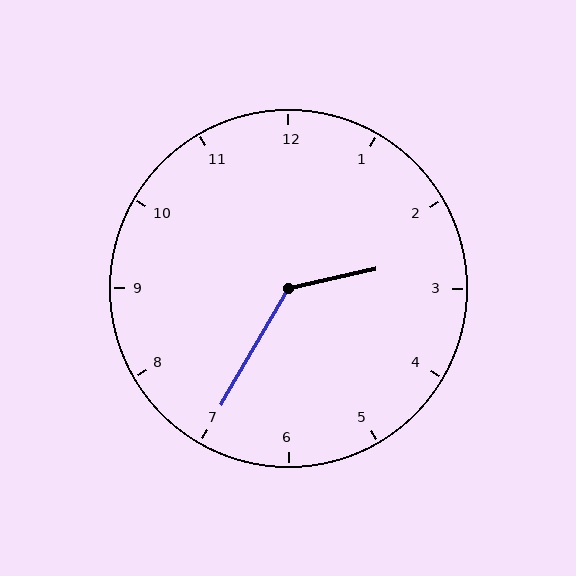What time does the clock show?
2:35.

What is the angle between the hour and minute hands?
Approximately 132 degrees.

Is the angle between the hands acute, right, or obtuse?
It is obtuse.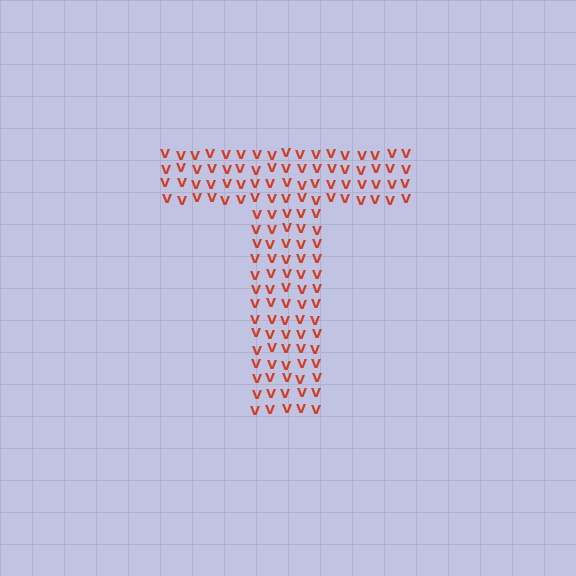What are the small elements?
The small elements are letter V's.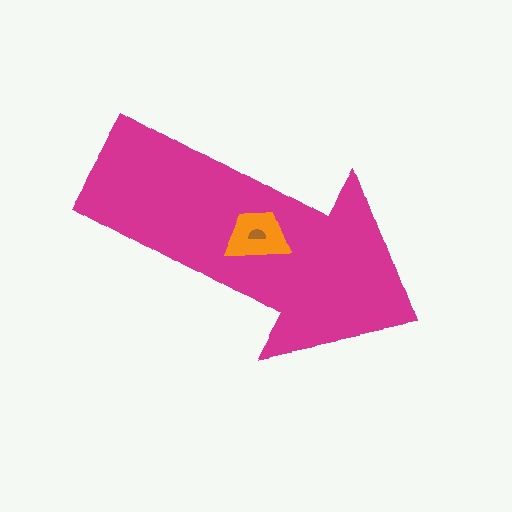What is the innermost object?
The brown semicircle.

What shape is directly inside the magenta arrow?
The orange trapezoid.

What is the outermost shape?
The magenta arrow.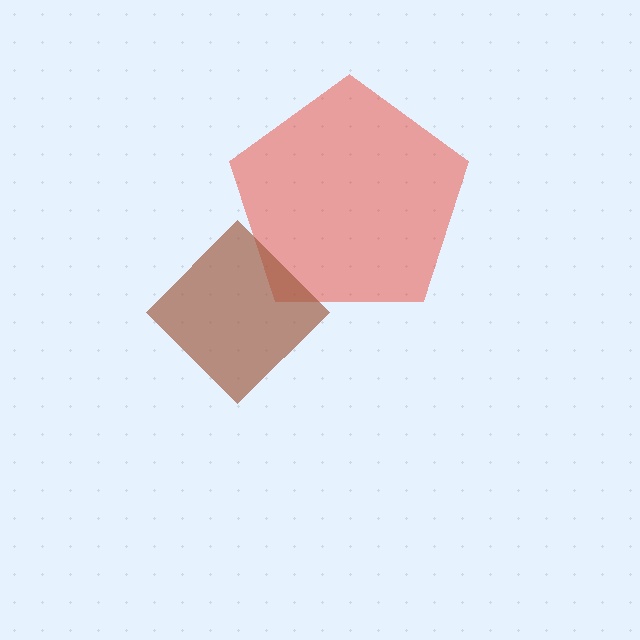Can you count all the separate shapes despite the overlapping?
Yes, there are 2 separate shapes.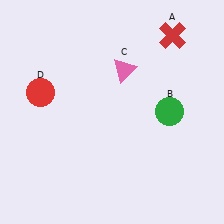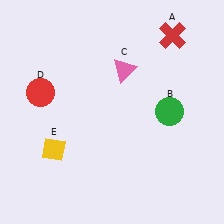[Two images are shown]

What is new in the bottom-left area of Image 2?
A yellow diamond (E) was added in the bottom-left area of Image 2.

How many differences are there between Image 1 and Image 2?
There is 1 difference between the two images.